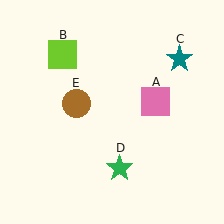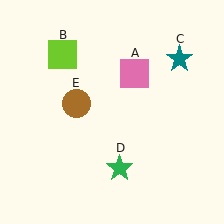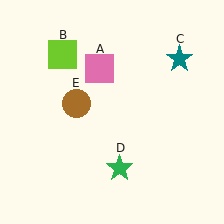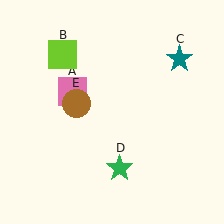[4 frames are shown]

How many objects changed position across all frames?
1 object changed position: pink square (object A).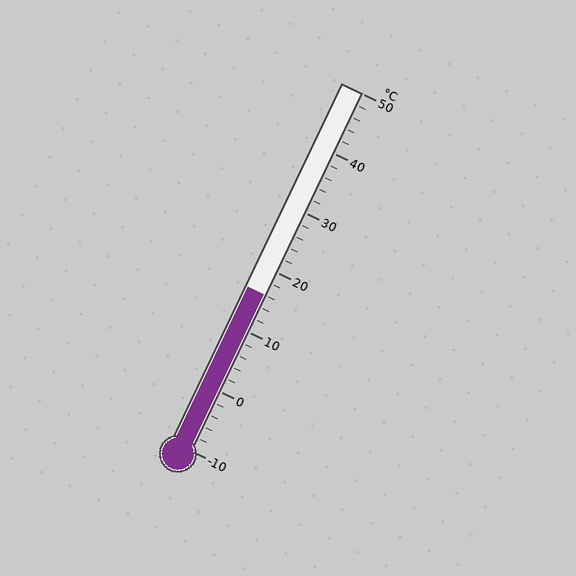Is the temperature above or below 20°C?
The temperature is below 20°C.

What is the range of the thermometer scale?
The thermometer scale ranges from -10°C to 50°C.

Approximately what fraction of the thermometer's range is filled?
The thermometer is filled to approximately 45% of its range.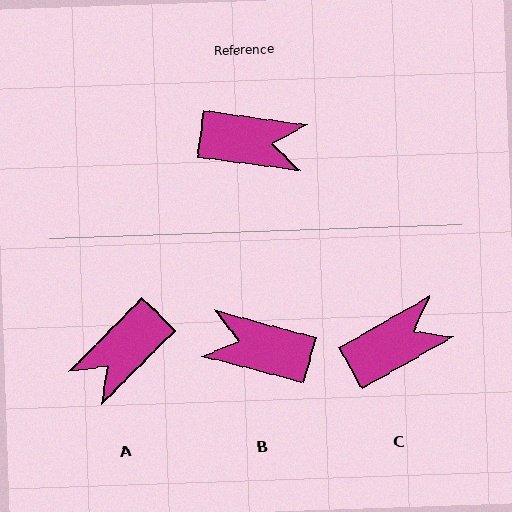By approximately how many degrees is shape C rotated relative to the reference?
Approximately 37 degrees counter-clockwise.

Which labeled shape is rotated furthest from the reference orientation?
B, about 173 degrees away.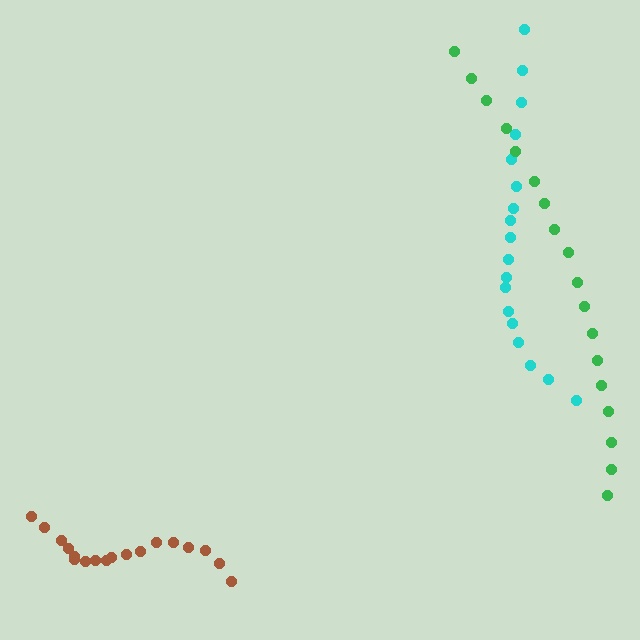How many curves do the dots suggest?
There are 3 distinct paths.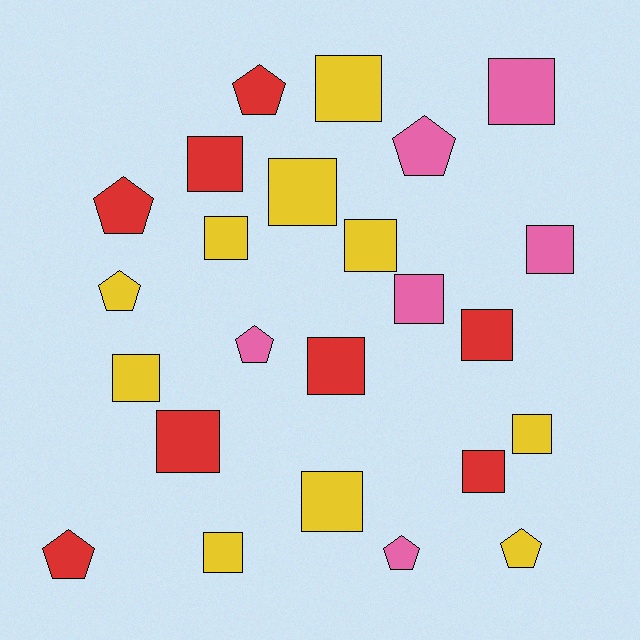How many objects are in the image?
There are 24 objects.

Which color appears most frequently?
Yellow, with 10 objects.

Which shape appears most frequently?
Square, with 16 objects.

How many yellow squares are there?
There are 8 yellow squares.